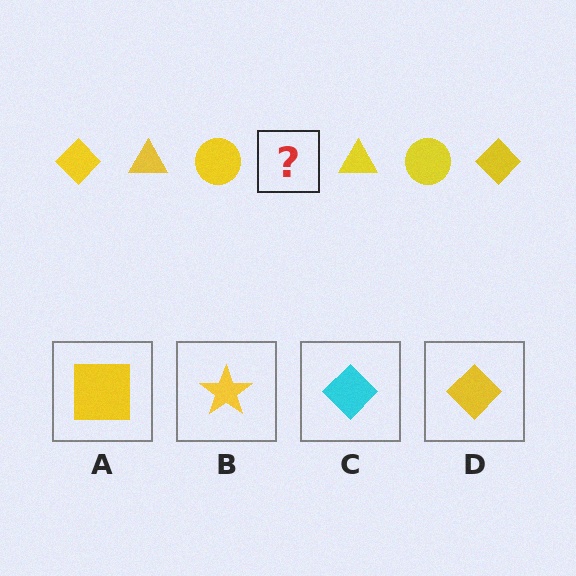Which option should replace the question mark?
Option D.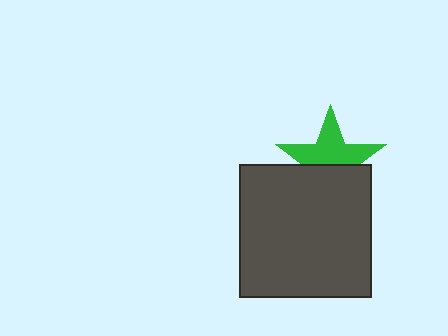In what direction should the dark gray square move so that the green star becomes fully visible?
The dark gray square should move down. That is the shortest direction to clear the overlap and leave the green star fully visible.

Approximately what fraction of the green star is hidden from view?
Roughly 44% of the green star is hidden behind the dark gray square.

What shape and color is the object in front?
The object in front is a dark gray square.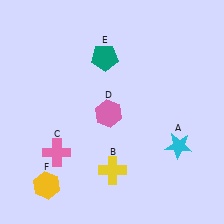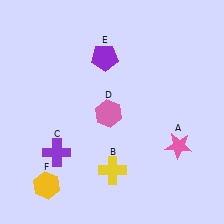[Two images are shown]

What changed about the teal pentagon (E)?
In Image 1, E is teal. In Image 2, it changed to purple.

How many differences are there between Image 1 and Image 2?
There are 3 differences between the two images.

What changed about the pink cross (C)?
In Image 1, C is pink. In Image 2, it changed to purple.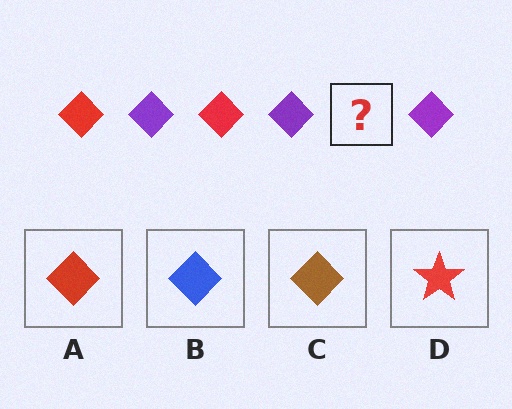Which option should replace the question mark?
Option A.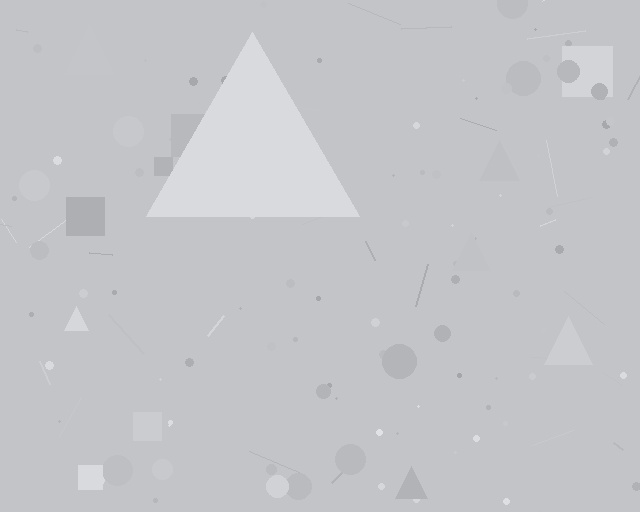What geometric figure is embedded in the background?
A triangle is embedded in the background.